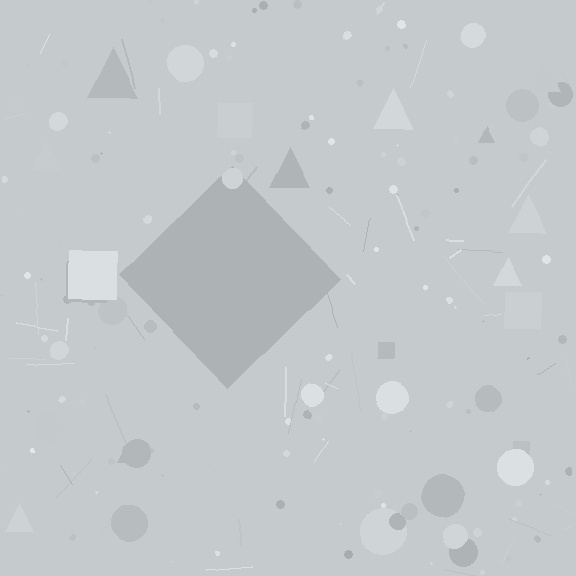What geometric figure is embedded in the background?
A diamond is embedded in the background.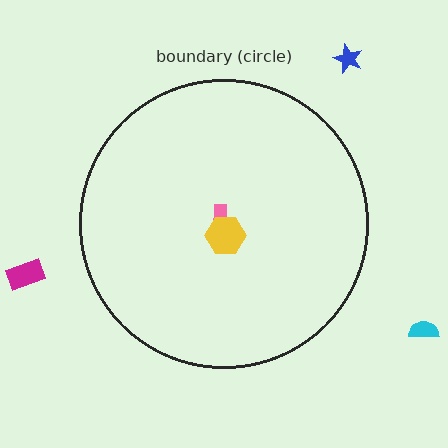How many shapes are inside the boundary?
2 inside, 3 outside.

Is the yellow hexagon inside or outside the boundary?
Inside.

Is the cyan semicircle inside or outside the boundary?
Outside.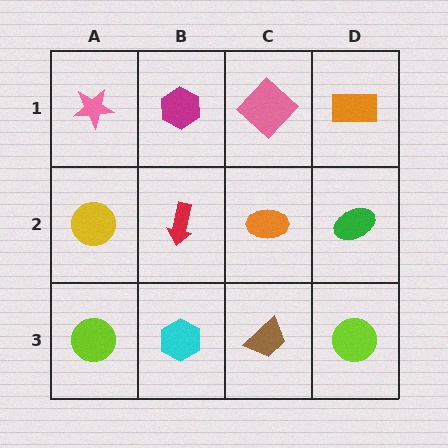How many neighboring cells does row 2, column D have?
3.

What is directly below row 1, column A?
A yellow circle.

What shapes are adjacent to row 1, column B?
A red arrow (row 2, column B), a pink star (row 1, column A), a pink diamond (row 1, column C).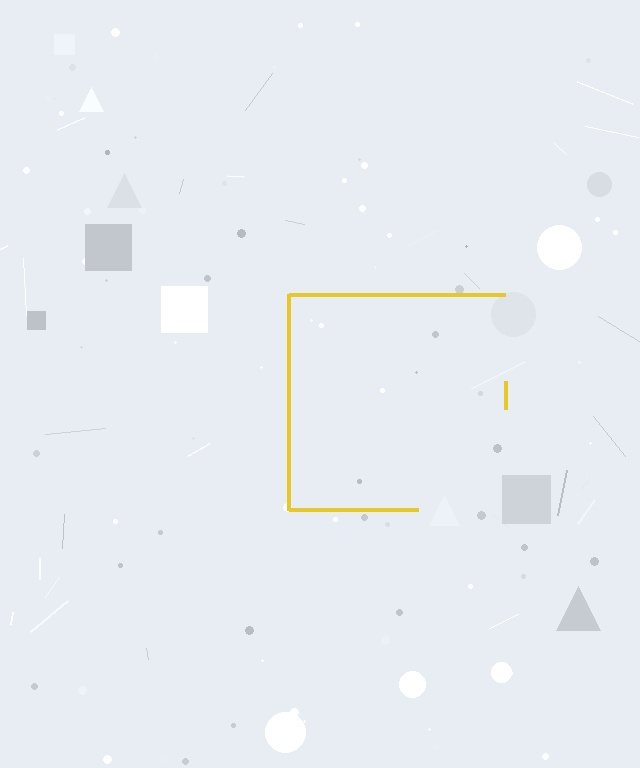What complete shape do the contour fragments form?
The contour fragments form a square.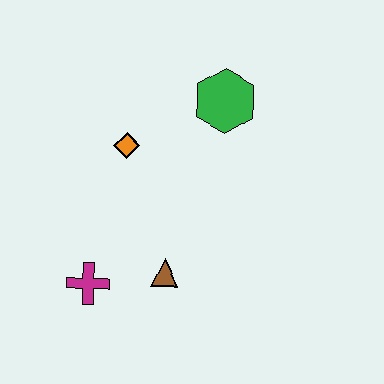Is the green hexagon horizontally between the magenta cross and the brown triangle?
No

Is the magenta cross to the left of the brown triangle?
Yes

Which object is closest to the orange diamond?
The green hexagon is closest to the orange diamond.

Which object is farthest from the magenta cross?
The green hexagon is farthest from the magenta cross.